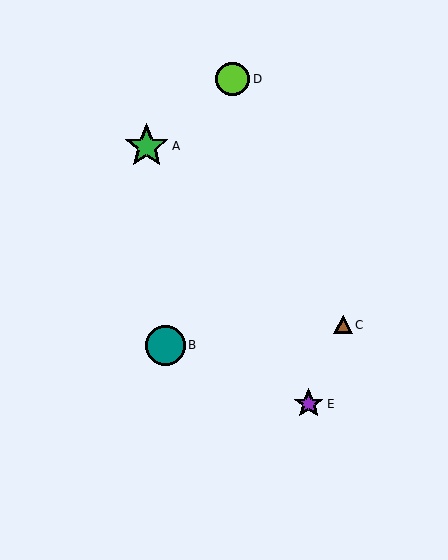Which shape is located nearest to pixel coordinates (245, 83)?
The lime circle (labeled D) at (233, 79) is nearest to that location.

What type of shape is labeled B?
Shape B is a teal circle.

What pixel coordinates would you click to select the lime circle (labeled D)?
Click at (233, 79) to select the lime circle D.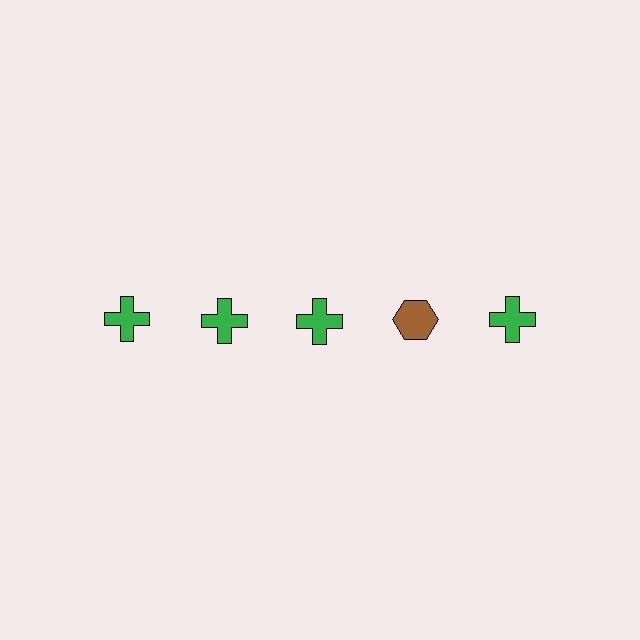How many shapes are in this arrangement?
There are 5 shapes arranged in a grid pattern.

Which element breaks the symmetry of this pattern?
The brown hexagon in the top row, second from right column breaks the symmetry. All other shapes are green crosses.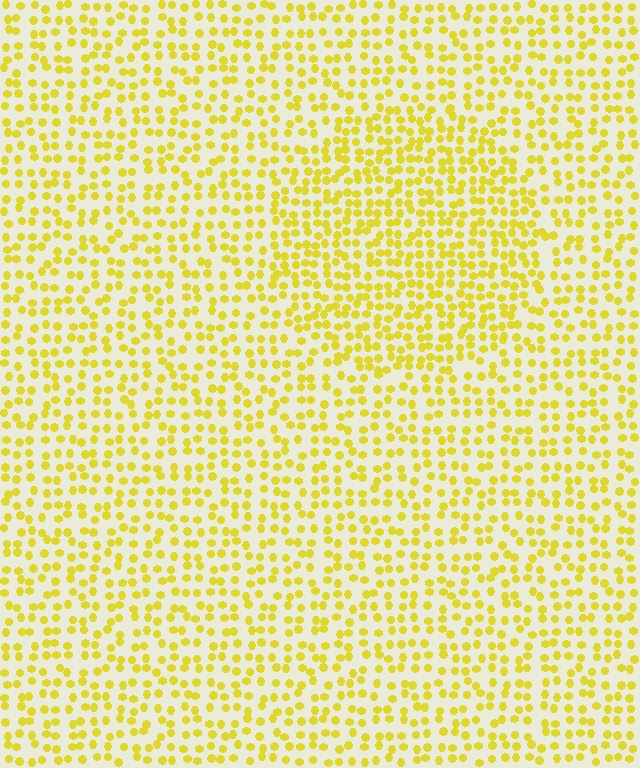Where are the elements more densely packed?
The elements are more densely packed inside the circle boundary.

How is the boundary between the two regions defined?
The boundary is defined by a change in element density (approximately 1.5x ratio). All elements are the same color, size, and shape.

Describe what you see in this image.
The image contains small yellow elements arranged at two different densities. A circle-shaped region is visible where the elements are more densely packed than the surrounding area.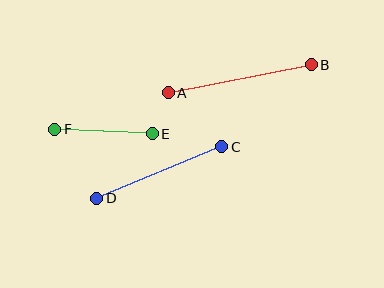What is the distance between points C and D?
The distance is approximately 136 pixels.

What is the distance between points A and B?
The distance is approximately 145 pixels.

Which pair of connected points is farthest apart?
Points A and B are farthest apart.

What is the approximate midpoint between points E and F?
The midpoint is at approximately (104, 132) pixels.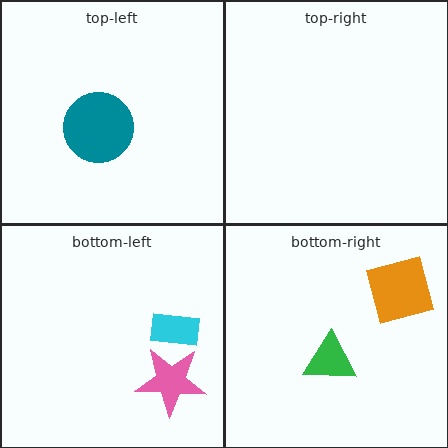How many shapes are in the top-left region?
1.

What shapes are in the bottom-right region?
The green triangle, the orange square.